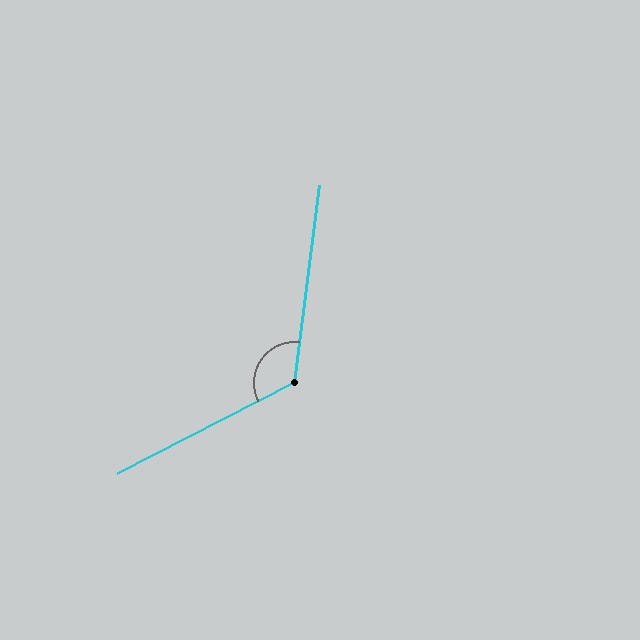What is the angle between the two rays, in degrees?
Approximately 124 degrees.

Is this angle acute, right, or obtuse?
It is obtuse.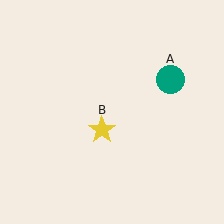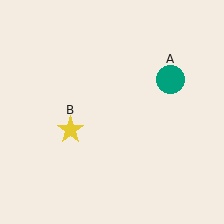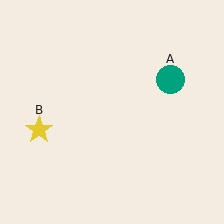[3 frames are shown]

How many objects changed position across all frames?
1 object changed position: yellow star (object B).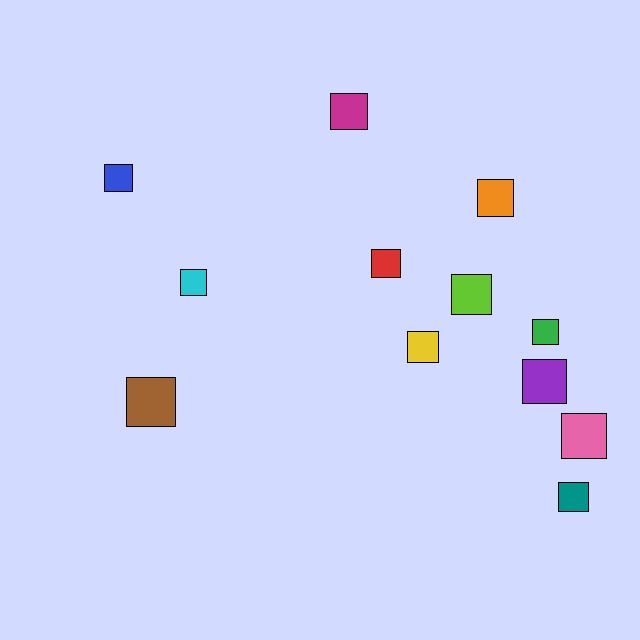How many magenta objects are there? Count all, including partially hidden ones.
There is 1 magenta object.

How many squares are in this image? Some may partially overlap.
There are 12 squares.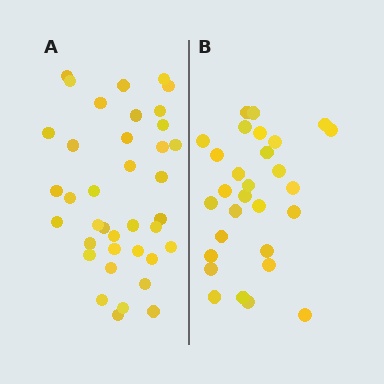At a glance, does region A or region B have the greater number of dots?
Region A (the left region) has more dots.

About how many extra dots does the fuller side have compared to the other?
Region A has roughly 8 or so more dots than region B.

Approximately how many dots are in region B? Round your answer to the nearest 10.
About 30 dots. (The exact count is 29, which rounds to 30.)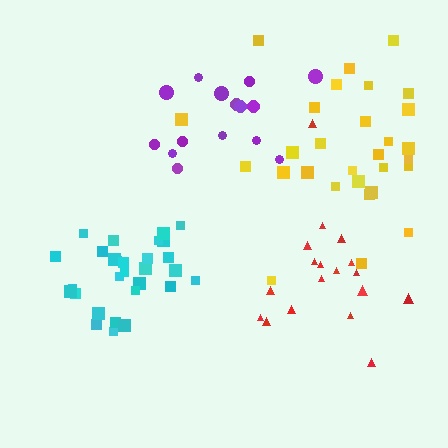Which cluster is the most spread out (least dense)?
Yellow.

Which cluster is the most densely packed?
Cyan.